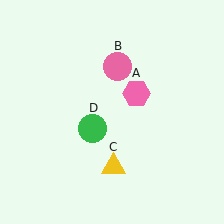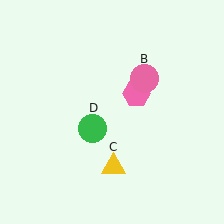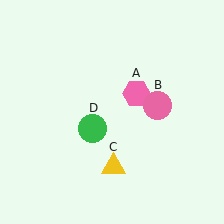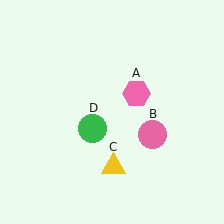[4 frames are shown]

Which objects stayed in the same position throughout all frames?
Pink hexagon (object A) and yellow triangle (object C) and green circle (object D) remained stationary.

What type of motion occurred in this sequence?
The pink circle (object B) rotated clockwise around the center of the scene.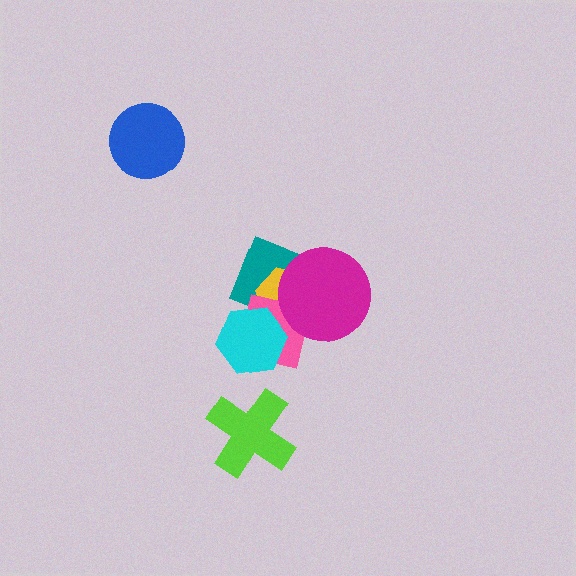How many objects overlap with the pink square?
4 objects overlap with the pink square.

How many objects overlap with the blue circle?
0 objects overlap with the blue circle.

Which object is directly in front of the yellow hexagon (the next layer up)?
The pink square is directly in front of the yellow hexagon.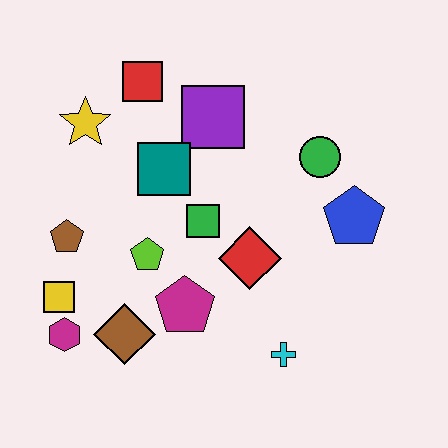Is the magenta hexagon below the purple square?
Yes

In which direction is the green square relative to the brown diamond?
The green square is above the brown diamond.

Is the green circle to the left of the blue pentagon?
Yes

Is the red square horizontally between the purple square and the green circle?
No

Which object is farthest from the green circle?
The magenta hexagon is farthest from the green circle.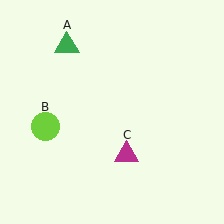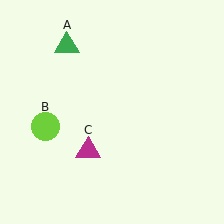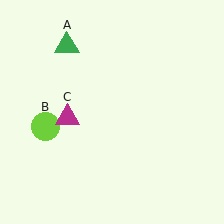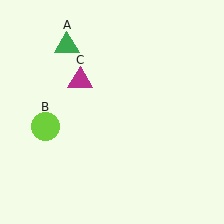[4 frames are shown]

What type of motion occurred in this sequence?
The magenta triangle (object C) rotated clockwise around the center of the scene.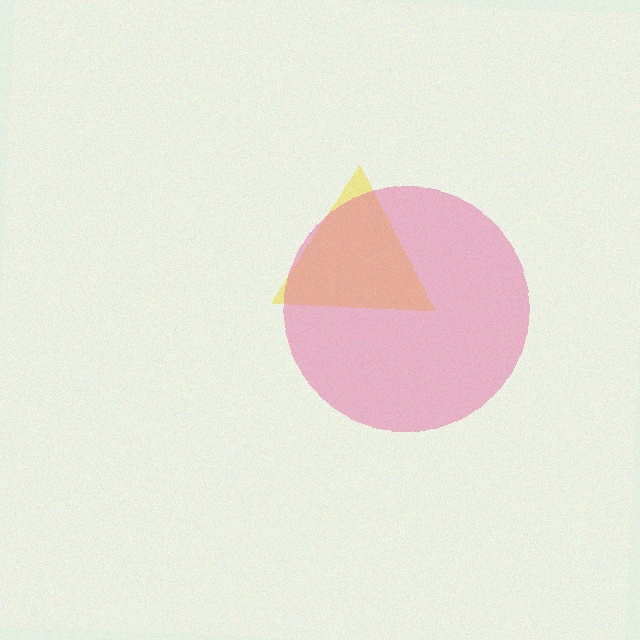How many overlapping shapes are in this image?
There are 2 overlapping shapes in the image.